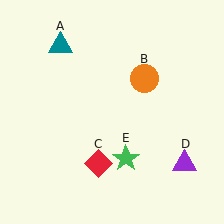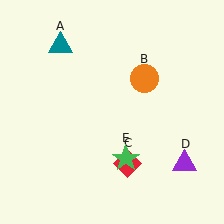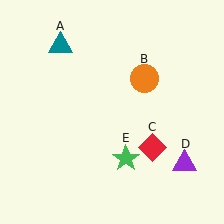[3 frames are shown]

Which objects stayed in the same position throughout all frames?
Teal triangle (object A) and orange circle (object B) and purple triangle (object D) and green star (object E) remained stationary.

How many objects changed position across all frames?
1 object changed position: red diamond (object C).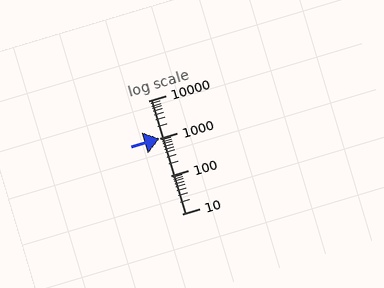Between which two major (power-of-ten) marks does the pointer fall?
The pointer is between 100 and 1000.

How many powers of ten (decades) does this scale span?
The scale spans 3 decades, from 10 to 10000.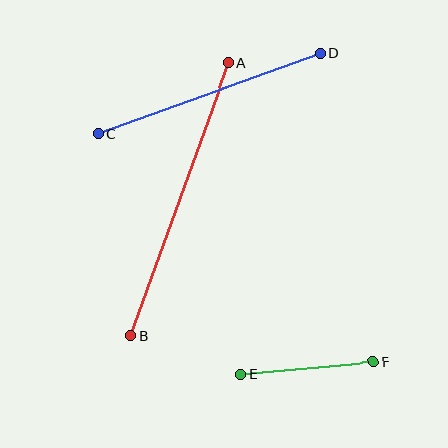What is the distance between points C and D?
The distance is approximately 237 pixels.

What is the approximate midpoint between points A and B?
The midpoint is at approximately (180, 199) pixels.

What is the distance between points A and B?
The distance is approximately 290 pixels.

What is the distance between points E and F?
The distance is approximately 134 pixels.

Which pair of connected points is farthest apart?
Points A and B are farthest apart.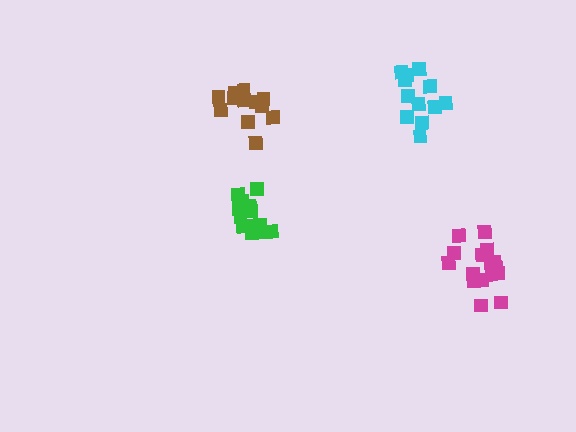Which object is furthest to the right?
The magenta cluster is rightmost.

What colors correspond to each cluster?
The clusters are colored: magenta, green, brown, cyan.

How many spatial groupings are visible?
There are 4 spatial groupings.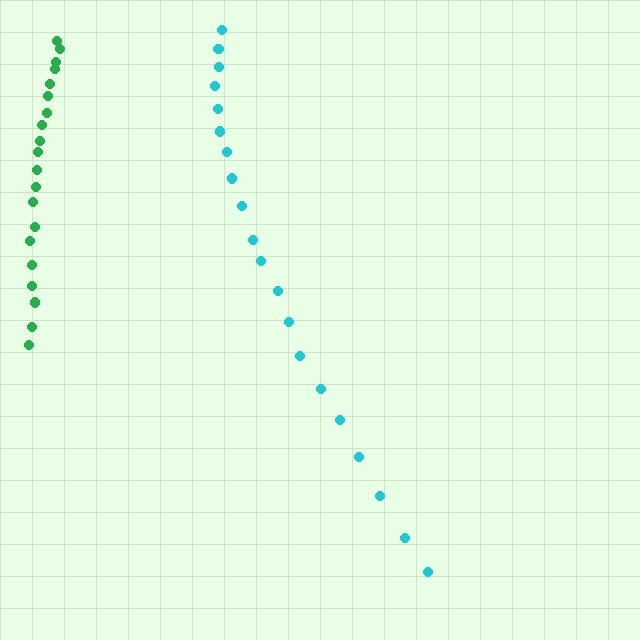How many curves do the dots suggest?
There are 2 distinct paths.